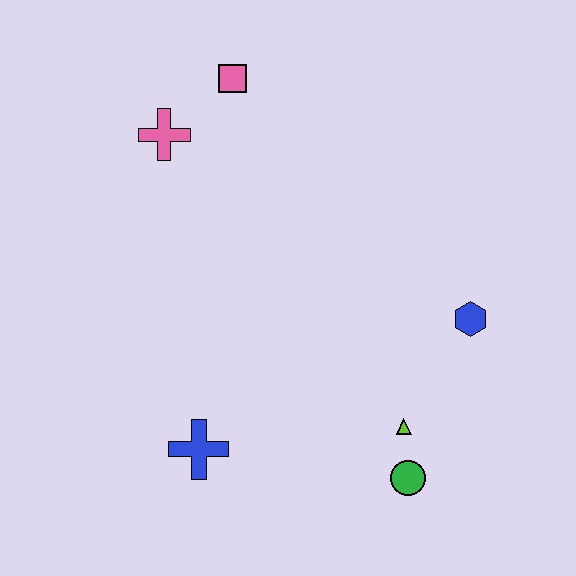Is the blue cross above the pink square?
No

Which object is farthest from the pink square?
The green circle is farthest from the pink square.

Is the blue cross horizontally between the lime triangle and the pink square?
No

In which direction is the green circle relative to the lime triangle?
The green circle is below the lime triangle.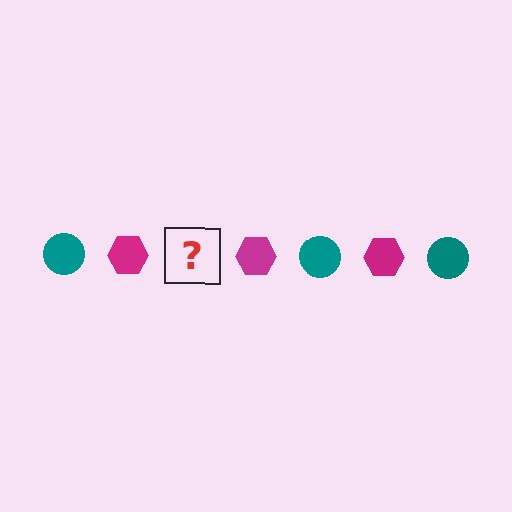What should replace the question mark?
The question mark should be replaced with a teal circle.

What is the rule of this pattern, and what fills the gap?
The rule is that the pattern alternates between teal circle and magenta hexagon. The gap should be filled with a teal circle.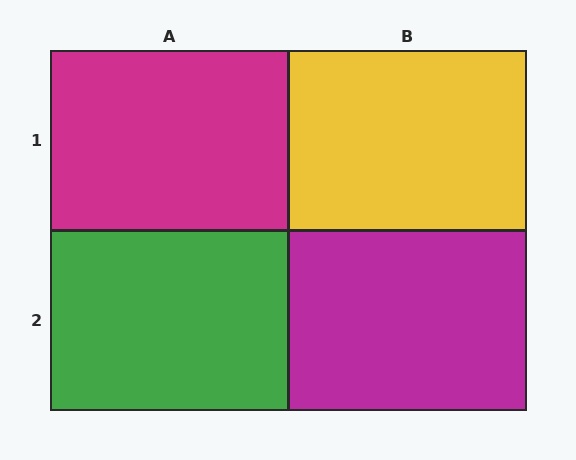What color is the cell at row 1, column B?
Yellow.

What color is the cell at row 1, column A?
Magenta.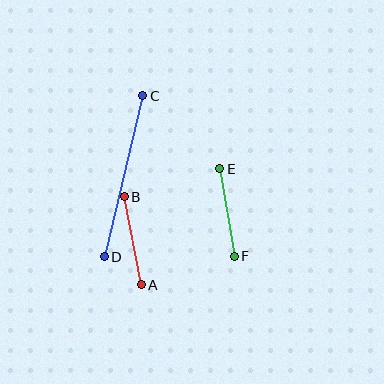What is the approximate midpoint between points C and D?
The midpoint is at approximately (123, 176) pixels.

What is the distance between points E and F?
The distance is approximately 89 pixels.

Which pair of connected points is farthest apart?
Points C and D are farthest apart.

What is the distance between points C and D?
The distance is approximately 166 pixels.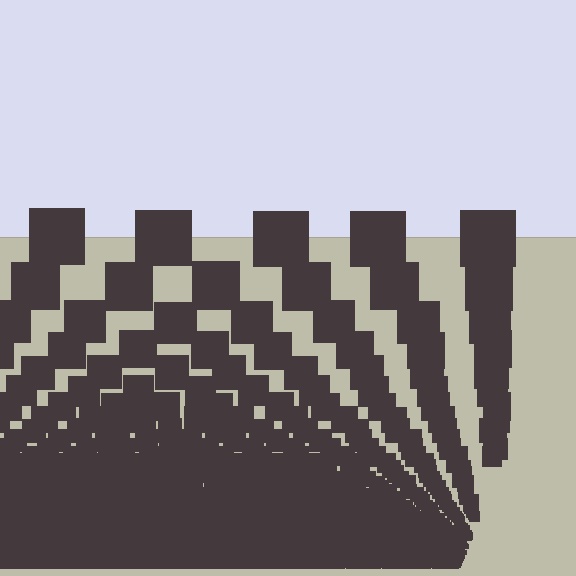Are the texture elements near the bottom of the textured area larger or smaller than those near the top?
Smaller. The gradient is inverted — elements near the bottom are smaller and denser.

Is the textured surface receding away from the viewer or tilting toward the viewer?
The surface appears to tilt toward the viewer. Texture elements get larger and sparser toward the top.